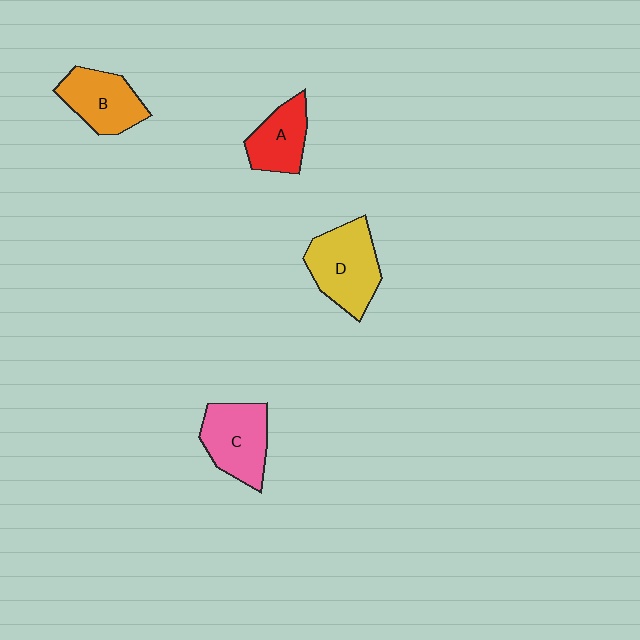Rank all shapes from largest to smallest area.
From largest to smallest: D (yellow), C (pink), B (orange), A (red).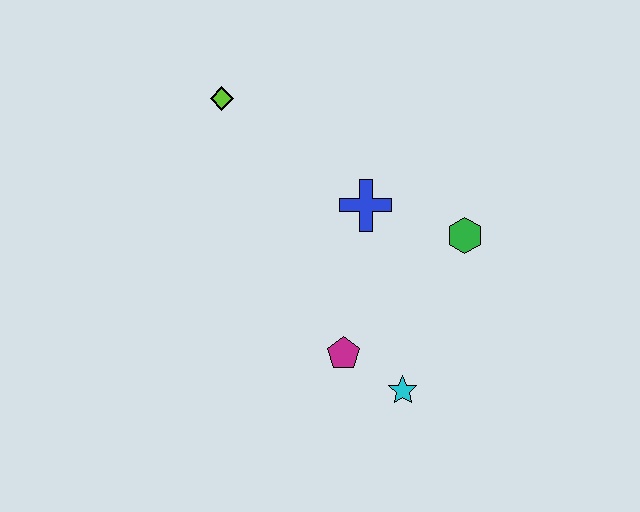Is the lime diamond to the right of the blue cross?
No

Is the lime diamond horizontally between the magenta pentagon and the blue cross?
No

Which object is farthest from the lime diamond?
The cyan star is farthest from the lime diamond.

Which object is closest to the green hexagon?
The blue cross is closest to the green hexagon.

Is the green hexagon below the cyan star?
No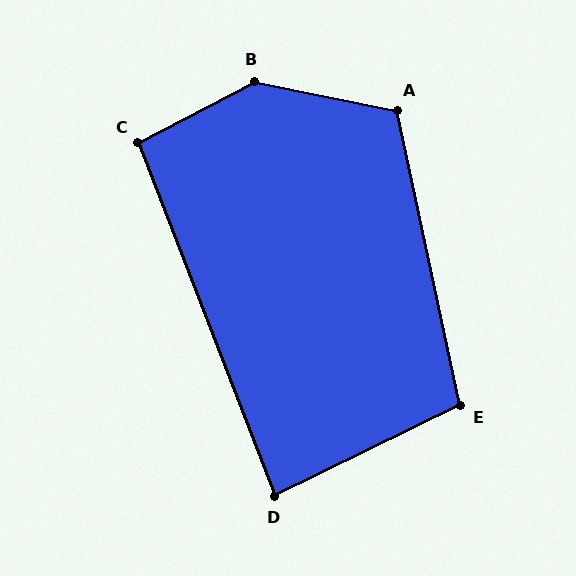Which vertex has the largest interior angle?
B, at approximately 141 degrees.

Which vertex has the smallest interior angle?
D, at approximately 85 degrees.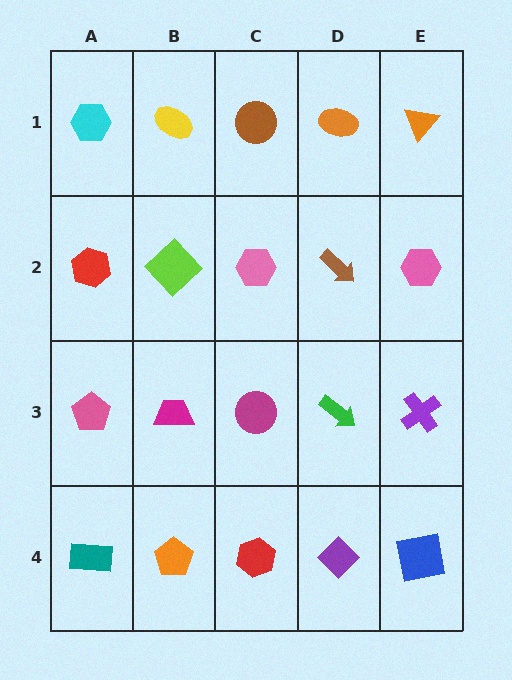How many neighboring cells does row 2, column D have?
4.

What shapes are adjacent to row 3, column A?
A red hexagon (row 2, column A), a teal rectangle (row 4, column A), a magenta trapezoid (row 3, column B).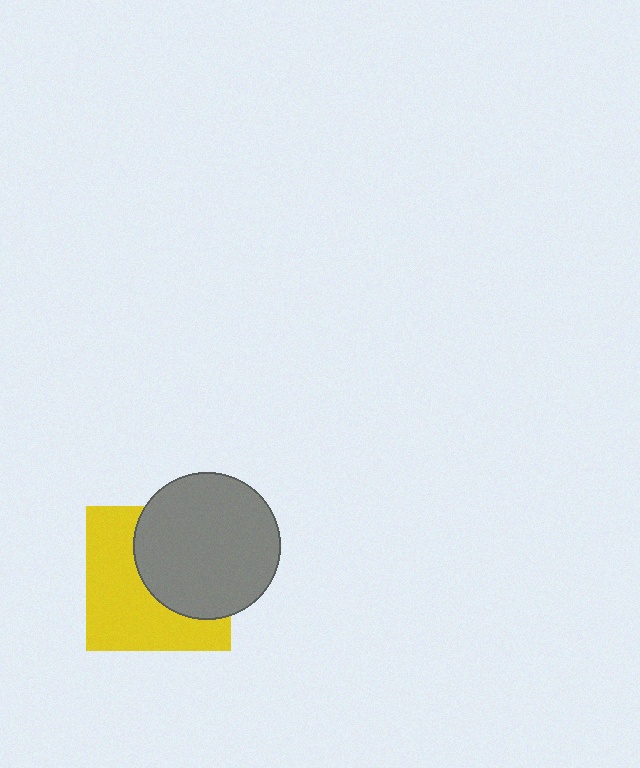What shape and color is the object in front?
The object in front is a gray circle.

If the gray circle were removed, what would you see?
You would see the complete yellow square.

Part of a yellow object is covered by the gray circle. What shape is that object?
It is a square.